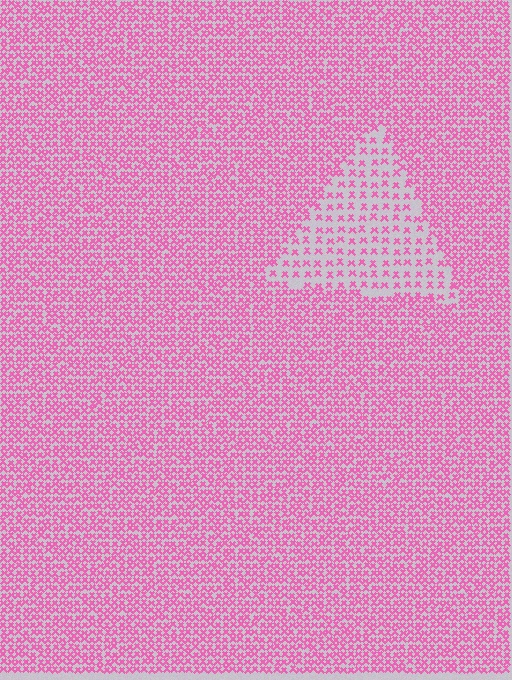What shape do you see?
I see a triangle.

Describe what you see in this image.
The image contains small pink elements arranged at two different densities. A triangle-shaped region is visible where the elements are less densely packed than the surrounding area.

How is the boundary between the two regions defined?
The boundary is defined by a change in element density (approximately 2.3x ratio). All elements are the same color, size, and shape.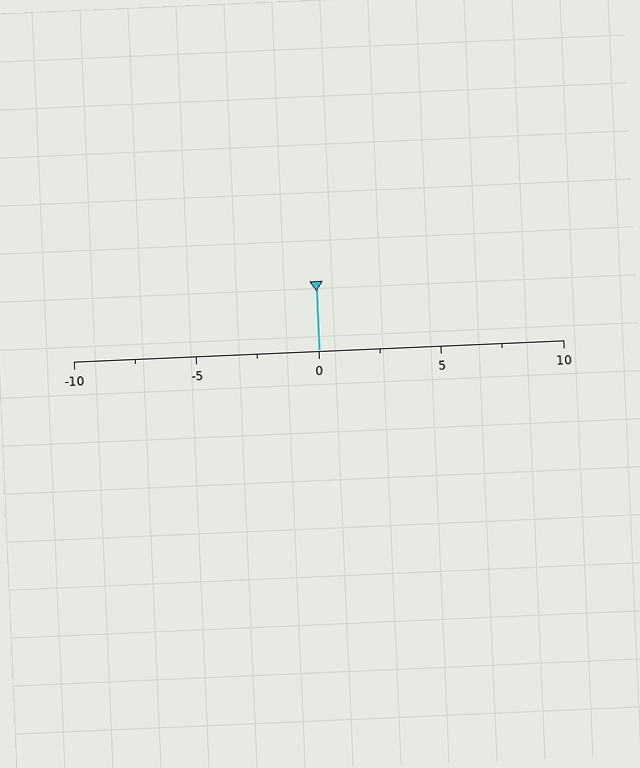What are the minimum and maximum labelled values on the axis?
The axis runs from -10 to 10.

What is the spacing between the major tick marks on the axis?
The major ticks are spaced 5 apart.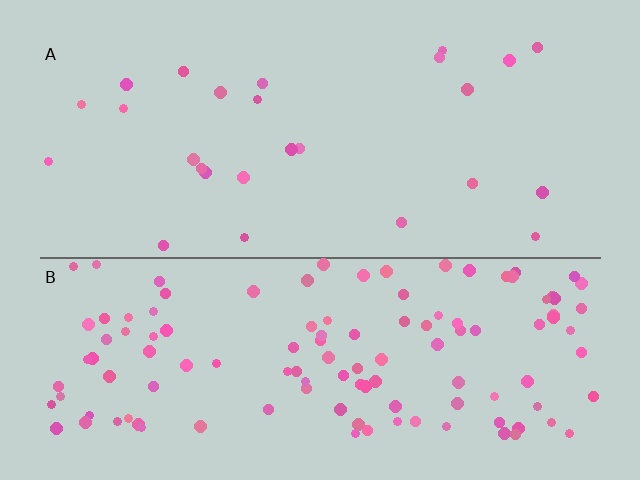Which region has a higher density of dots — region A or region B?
B (the bottom).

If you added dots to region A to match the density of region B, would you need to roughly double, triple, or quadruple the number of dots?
Approximately quadruple.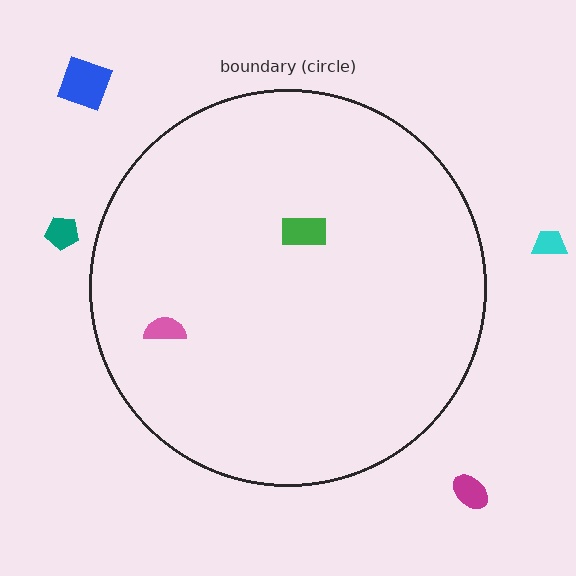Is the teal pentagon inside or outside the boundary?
Outside.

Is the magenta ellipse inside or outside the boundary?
Outside.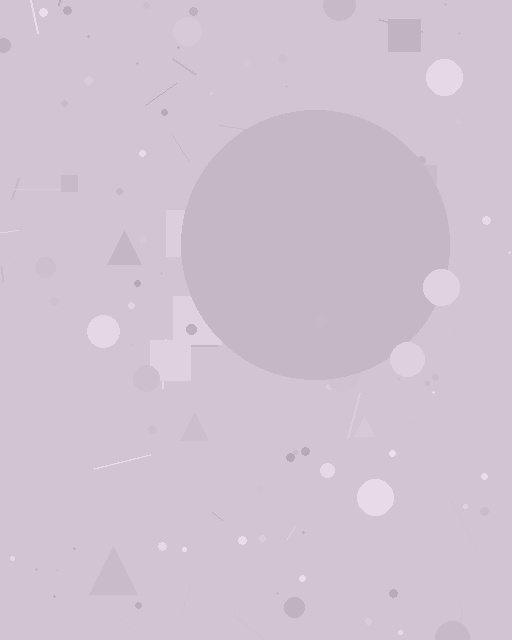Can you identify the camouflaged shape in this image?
The camouflaged shape is a circle.